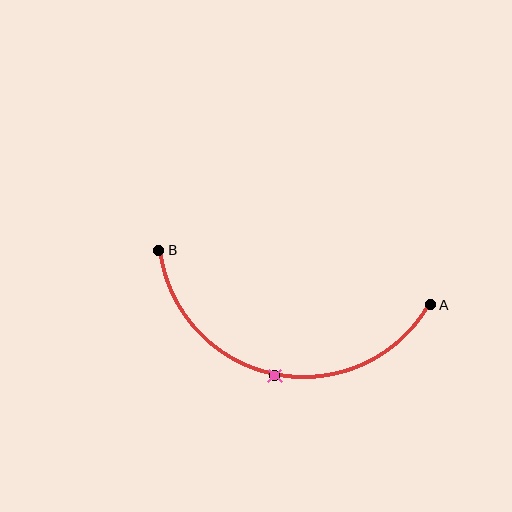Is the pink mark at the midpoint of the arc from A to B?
Yes. The pink mark lies on the arc at equal arc-length from both A and B — it is the arc midpoint.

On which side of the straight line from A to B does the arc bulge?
The arc bulges below the straight line connecting A and B.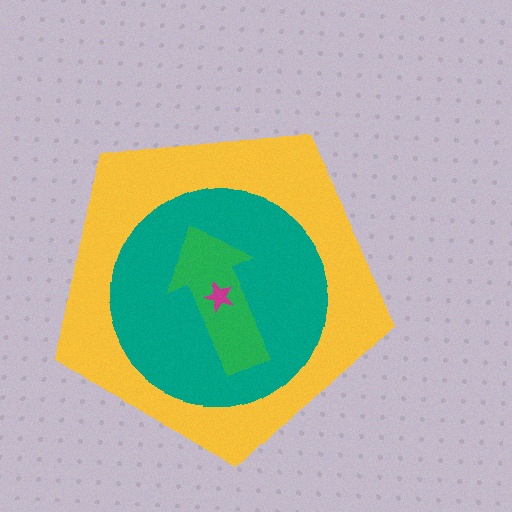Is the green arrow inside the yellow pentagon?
Yes.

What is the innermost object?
The magenta star.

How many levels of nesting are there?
4.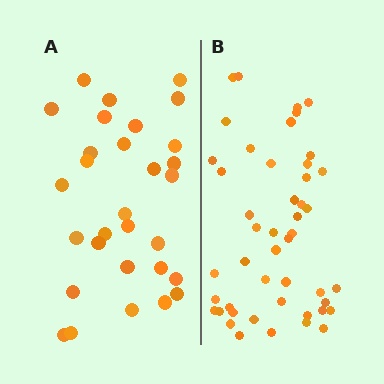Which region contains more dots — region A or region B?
Region B (the right region) has more dots.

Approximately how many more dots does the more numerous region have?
Region B has approximately 15 more dots than region A.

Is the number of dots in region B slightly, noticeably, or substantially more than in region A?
Region B has substantially more. The ratio is roughly 1.6 to 1.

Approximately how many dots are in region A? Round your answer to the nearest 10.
About 30 dots.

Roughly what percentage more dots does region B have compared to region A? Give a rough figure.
About 55% more.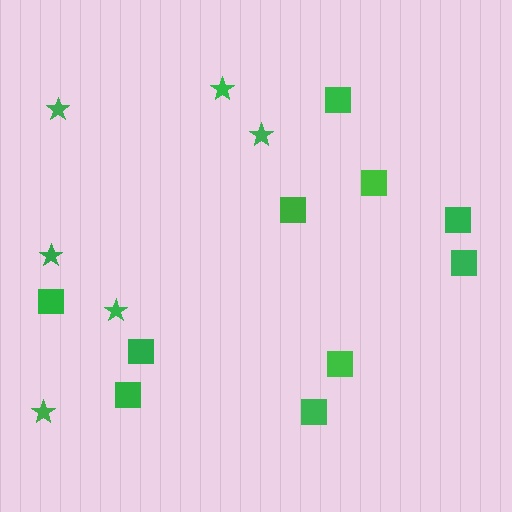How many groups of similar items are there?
There are 2 groups: one group of squares (10) and one group of stars (6).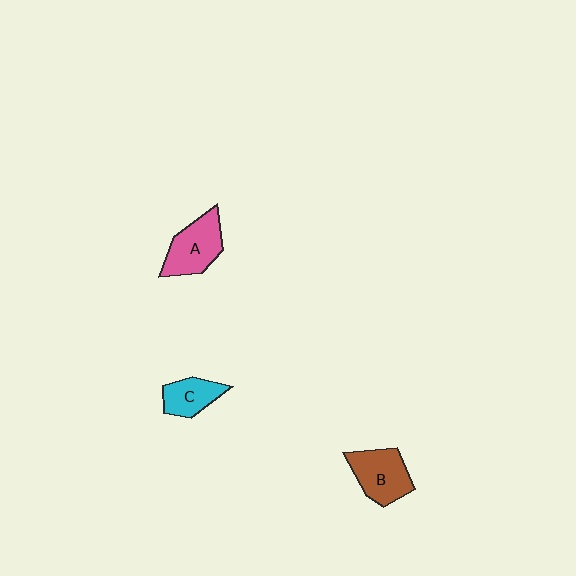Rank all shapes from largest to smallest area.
From largest to smallest: A (pink), B (brown), C (cyan).